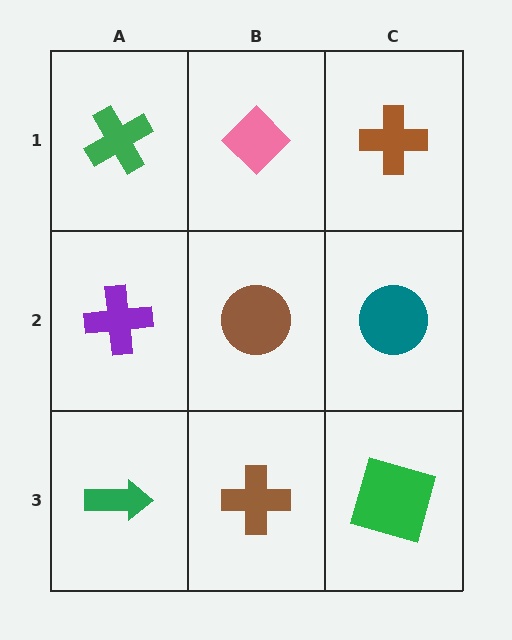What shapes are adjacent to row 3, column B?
A brown circle (row 2, column B), a green arrow (row 3, column A), a green square (row 3, column C).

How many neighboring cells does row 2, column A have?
3.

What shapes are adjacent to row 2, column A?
A green cross (row 1, column A), a green arrow (row 3, column A), a brown circle (row 2, column B).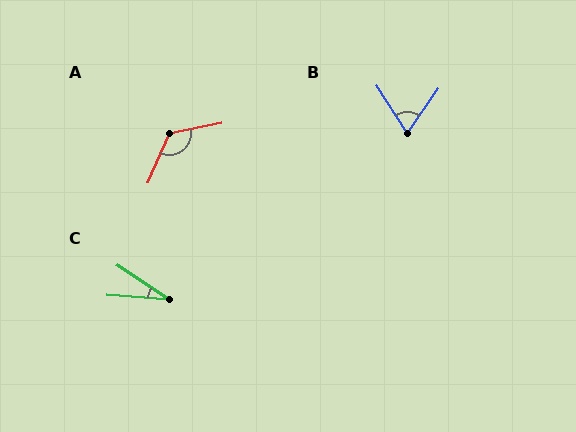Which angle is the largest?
A, at approximately 124 degrees.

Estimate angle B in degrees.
Approximately 68 degrees.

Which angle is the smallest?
C, at approximately 29 degrees.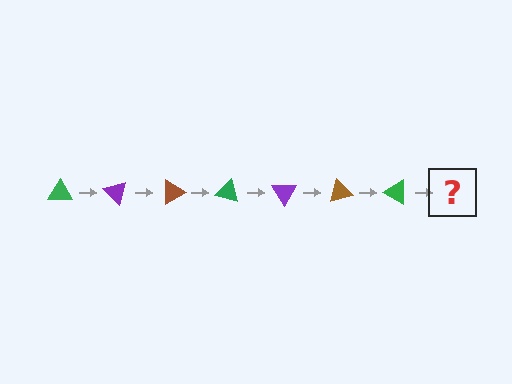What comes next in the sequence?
The next element should be a purple triangle, rotated 315 degrees from the start.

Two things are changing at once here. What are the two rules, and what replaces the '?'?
The two rules are that it rotates 45 degrees each step and the color cycles through green, purple, and brown. The '?' should be a purple triangle, rotated 315 degrees from the start.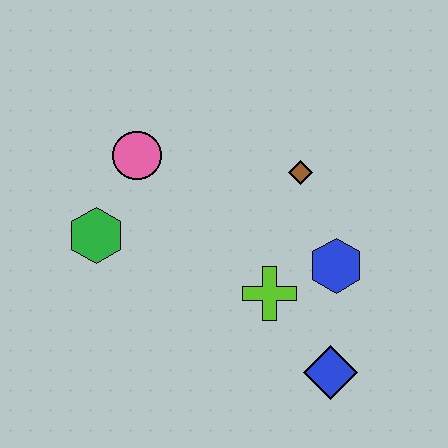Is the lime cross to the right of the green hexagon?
Yes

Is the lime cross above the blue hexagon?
No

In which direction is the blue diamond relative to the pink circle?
The blue diamond is below the pink circle.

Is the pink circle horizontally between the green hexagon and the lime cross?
Yes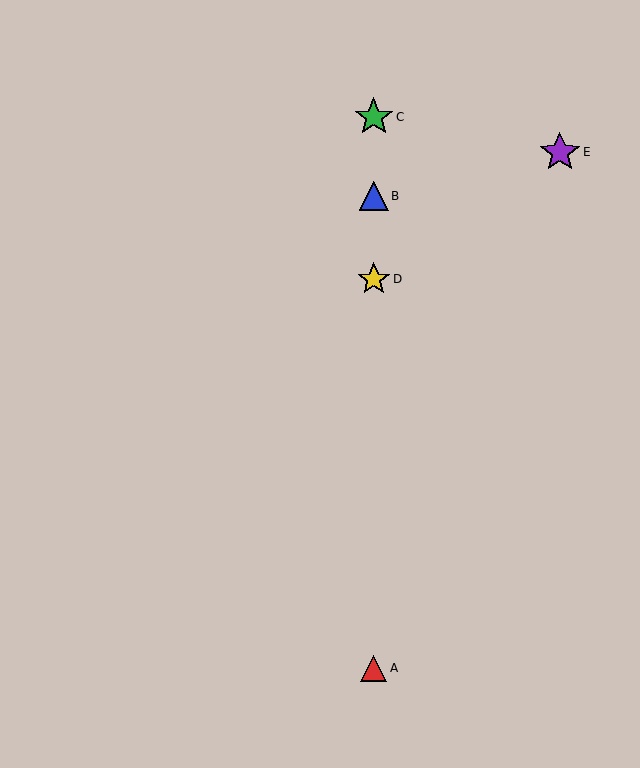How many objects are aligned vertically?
4 objects (A, B, C, D) are aligned vertically.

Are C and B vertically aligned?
Yes, both are at x≈374.